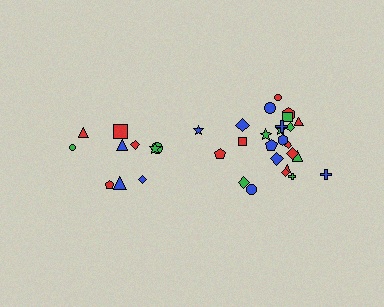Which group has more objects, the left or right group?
The right group.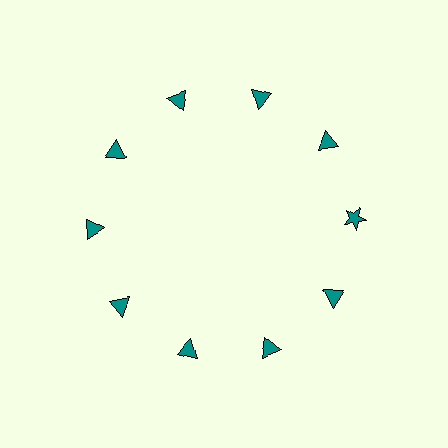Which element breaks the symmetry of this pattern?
The teal star at roughly the 3 o'clock position breaks the symmetry. All other shapes are teal triangles.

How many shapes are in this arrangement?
There are 10 shapes arranged in a ring pattern.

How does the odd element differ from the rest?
It has a different shape: star instead of triangle.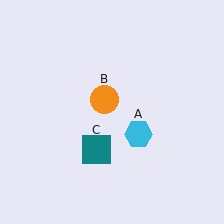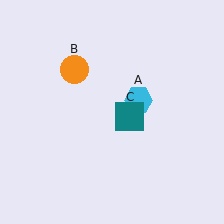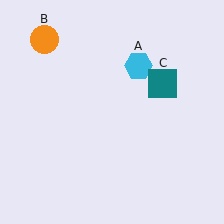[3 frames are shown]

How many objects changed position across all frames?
3 objects changed position: cyan hexagon (object A), orange circle (object B), teal square (object C).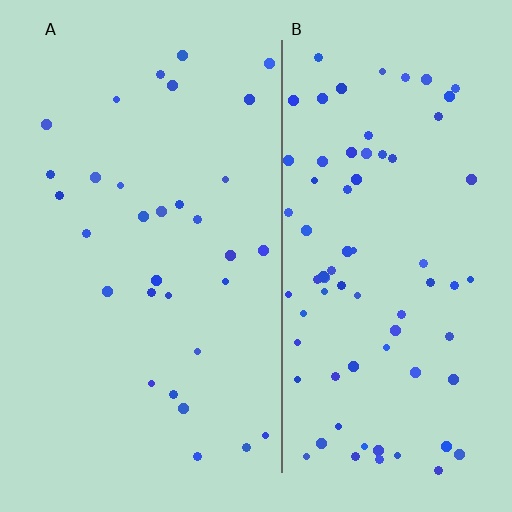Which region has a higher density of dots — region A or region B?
B (the right).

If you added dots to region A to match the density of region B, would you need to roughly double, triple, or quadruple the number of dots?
Approximately double.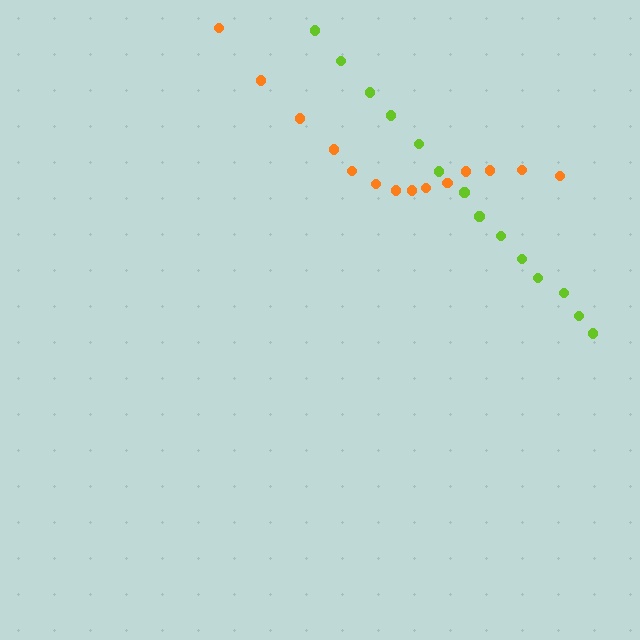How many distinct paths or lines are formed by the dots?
There are 2 distinct paths.